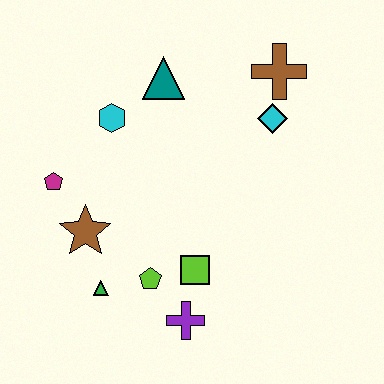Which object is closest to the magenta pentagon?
The brown star is closest to the magenta pentagon.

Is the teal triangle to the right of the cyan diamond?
No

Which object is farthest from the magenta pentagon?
The brown cross is farthest from the magenta pentagon.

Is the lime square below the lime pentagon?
No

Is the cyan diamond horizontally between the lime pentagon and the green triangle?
No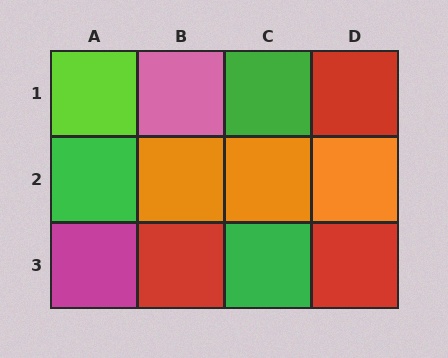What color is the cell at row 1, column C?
Green.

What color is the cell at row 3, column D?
Red.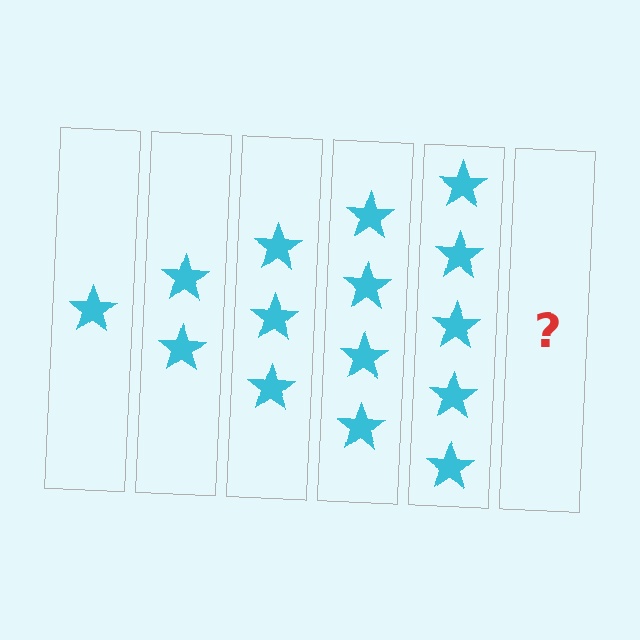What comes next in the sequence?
The next element should be 6 stars.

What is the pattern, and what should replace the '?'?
The pattern is that each step adds one more star. The '?' should be 6 stars.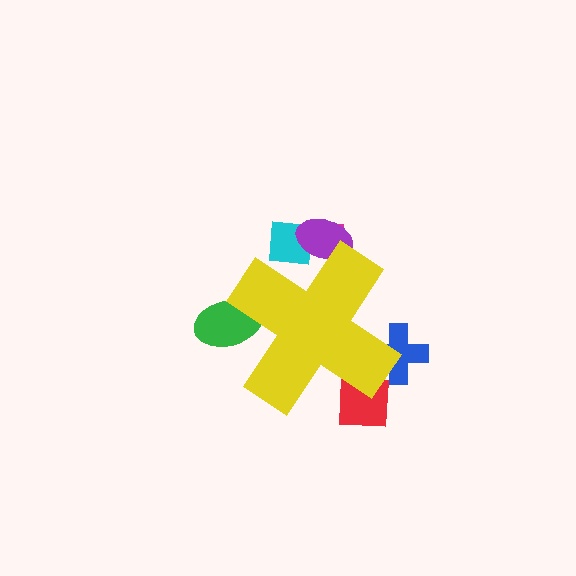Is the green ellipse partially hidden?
Yes, the green ellipse is partially hidden behind the yellow cross.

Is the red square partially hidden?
Yes, the red square is partially hidden behind the yellow cross.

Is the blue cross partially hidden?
Yes, the blue cross is partially hidden behind the yellow cross.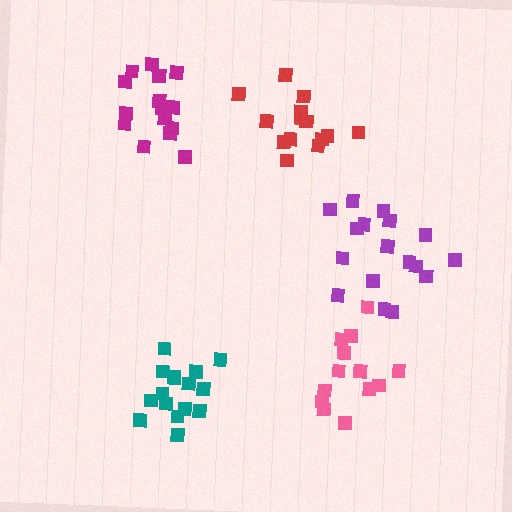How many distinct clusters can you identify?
There are 5 distinct clusters.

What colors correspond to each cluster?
The clusters are colored: teal, red, pink, purple, magenta.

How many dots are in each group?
Group 1: 16 dots, Group 2: 14 dots, Group 3: 13 dots, Group 4: 17 dots, Group 5: 15 dots (75 total).